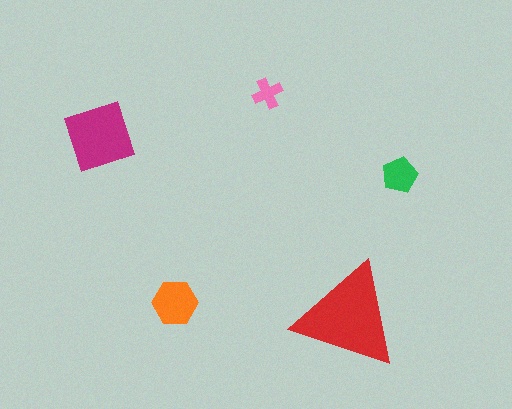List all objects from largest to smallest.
The red triangle, the magenta square, the orange hexagon, the green pentagon, the pink cross.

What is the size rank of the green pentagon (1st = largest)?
4th.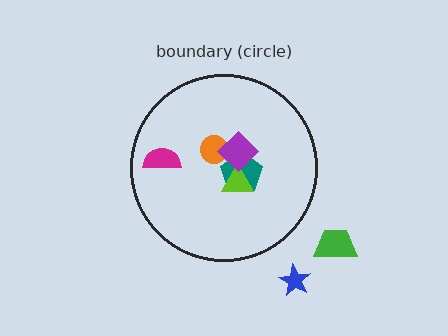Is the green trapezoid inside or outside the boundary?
Outside.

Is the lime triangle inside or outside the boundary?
Inside.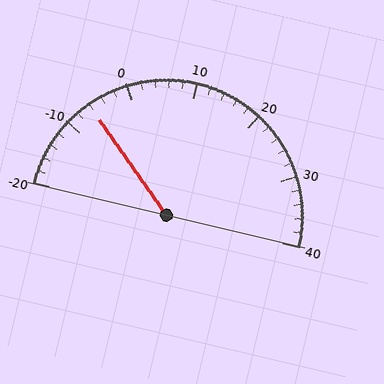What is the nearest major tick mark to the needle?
The nearest major tick mark is -10.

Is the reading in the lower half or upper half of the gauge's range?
The reading is in the lower half of the range (-20 to 40).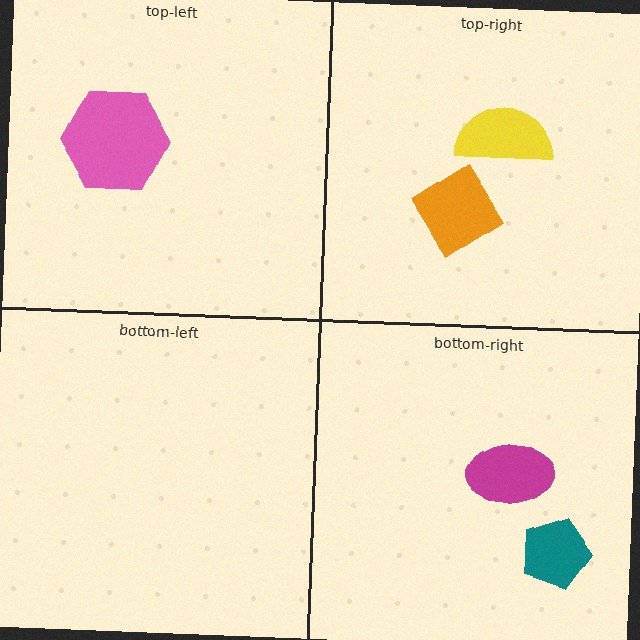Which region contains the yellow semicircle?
The top-right region.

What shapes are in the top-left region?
The pink hexagon.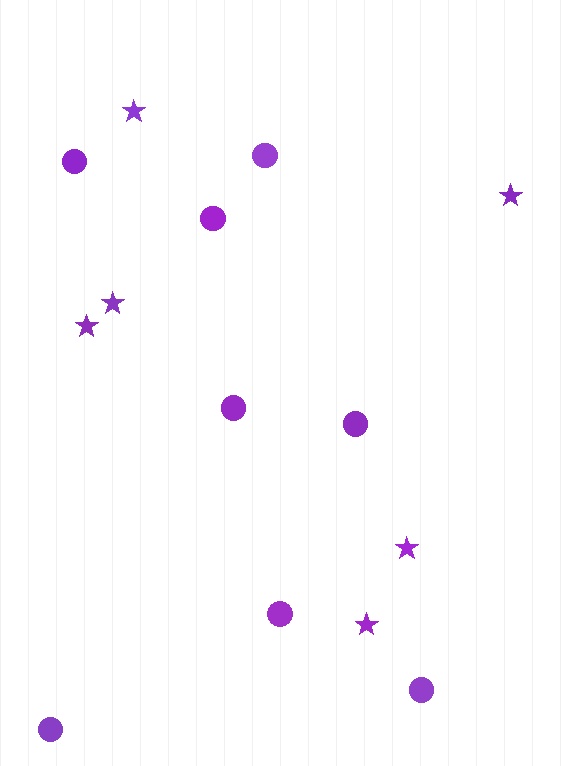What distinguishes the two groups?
There are 2 groups: one group of stars (6) and one group of circles (8).